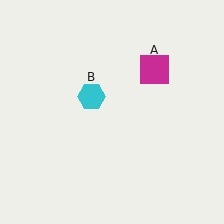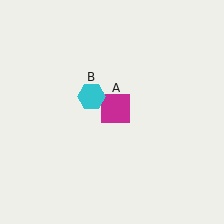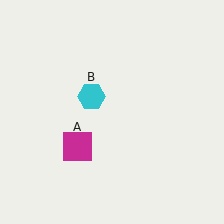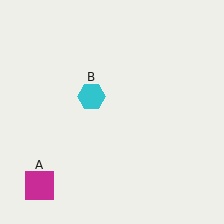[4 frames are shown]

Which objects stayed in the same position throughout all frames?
Cyan hexagon (object B) remained stationary.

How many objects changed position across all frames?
1 object changed position: magenta square (object A).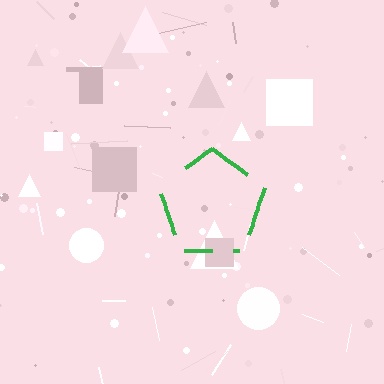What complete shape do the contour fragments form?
The contour fragments form a pentagon.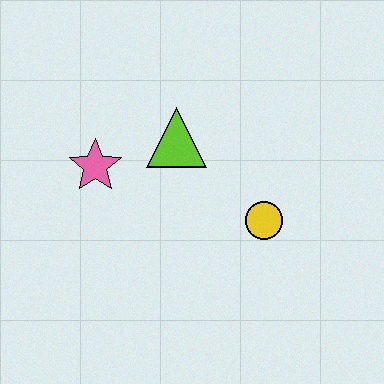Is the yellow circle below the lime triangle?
Yes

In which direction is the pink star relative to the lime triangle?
The pink star is to the left of the lime triangle.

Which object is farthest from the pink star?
The yellow circle is farthest from the pink star.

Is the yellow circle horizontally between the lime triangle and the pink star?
No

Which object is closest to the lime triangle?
The pink star is closest to the lime triangle.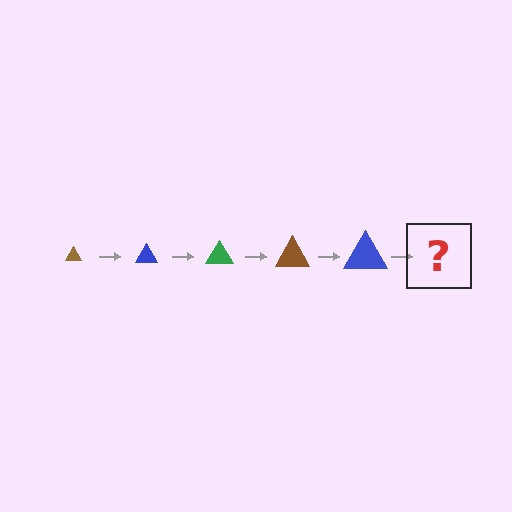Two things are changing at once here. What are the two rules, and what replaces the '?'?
The two rules are that the triangle grows larger each step and the color cycles through brown, blue, and green. The '?' should be a green triangle, larger than the previous one.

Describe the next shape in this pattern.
It should be a green triangle, larger than the previous one.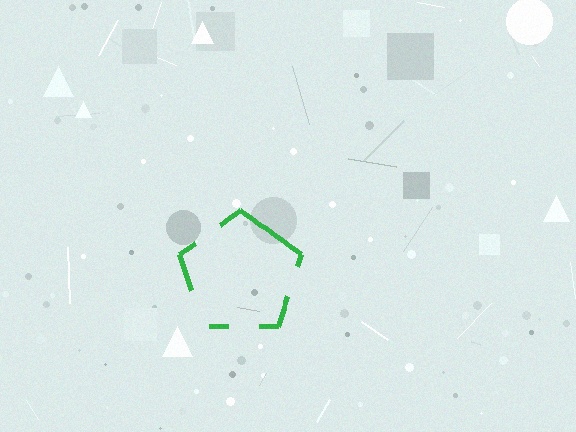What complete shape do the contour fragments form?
The contour fragments form a pentagon.